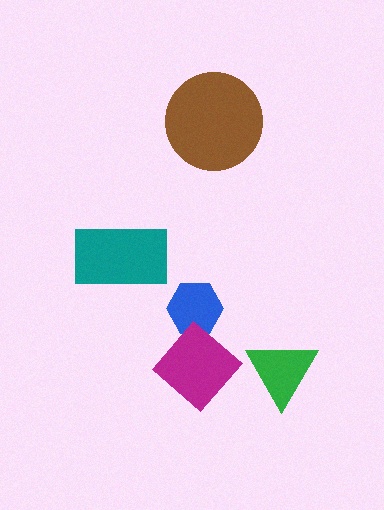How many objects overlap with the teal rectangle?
0 objects overlap with the teal rectangle.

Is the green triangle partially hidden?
No, no other shape covers it.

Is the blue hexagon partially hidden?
Yes, it is partially covered by another shape.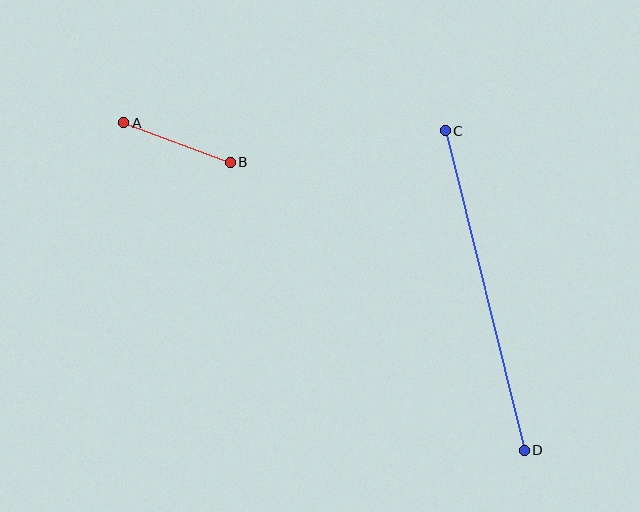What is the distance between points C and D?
The distance is approximately 329 pixels.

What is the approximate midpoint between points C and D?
The midpoint is at approximately (485, 291) pixels.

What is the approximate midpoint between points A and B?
The midpoint is at approximately (177, 143) pixels.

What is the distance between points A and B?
The distance is approximately 113 pixels.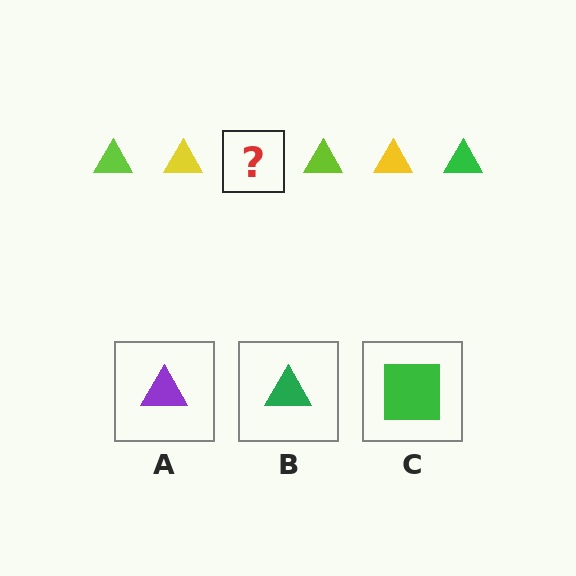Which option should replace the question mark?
Option B.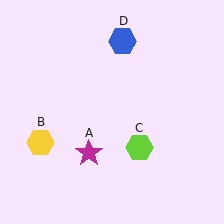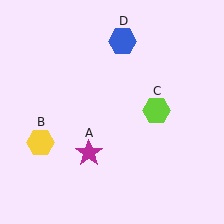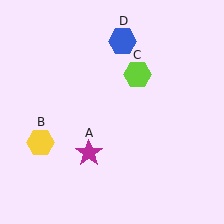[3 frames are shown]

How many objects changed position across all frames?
1 object changed position: lime hexagon (object C).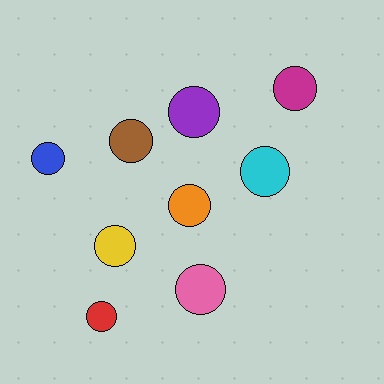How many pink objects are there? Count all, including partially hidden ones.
There is 1 pink object.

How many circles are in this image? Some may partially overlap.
There are 9 circles.